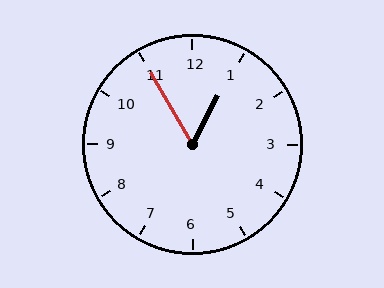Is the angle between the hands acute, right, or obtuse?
It is acute.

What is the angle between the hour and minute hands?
Approximately 58 degrees.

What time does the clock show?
12:55.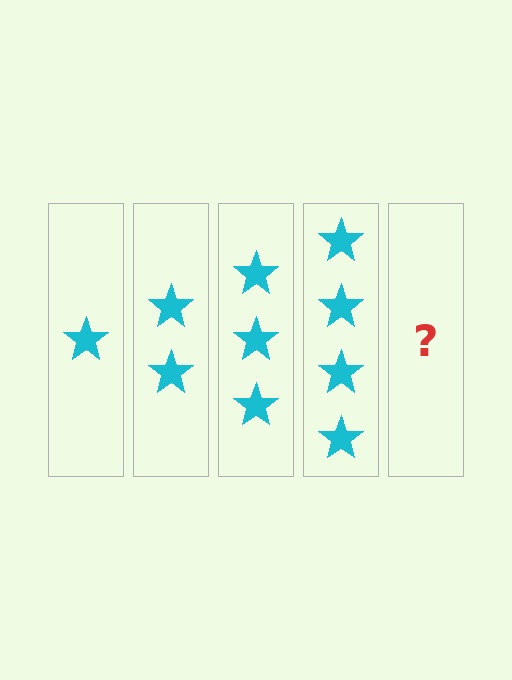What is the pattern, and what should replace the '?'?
The pattern is that each step adds one more star. The '?' should be 5 stars.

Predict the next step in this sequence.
The next step is 5 stars.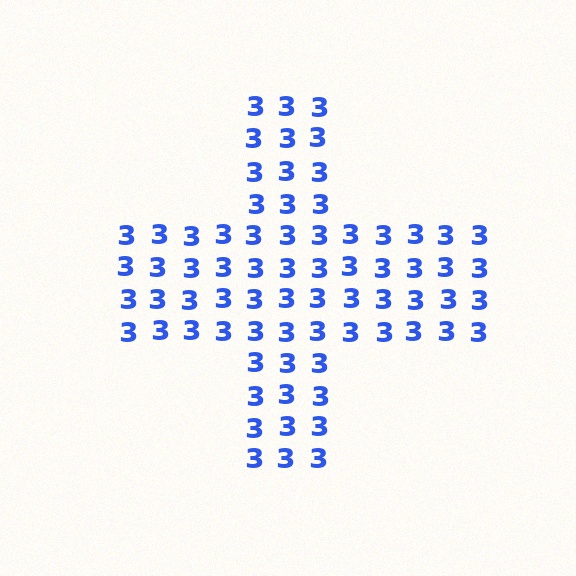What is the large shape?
The large shape is a cross.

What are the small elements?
The small elements are digit 3's.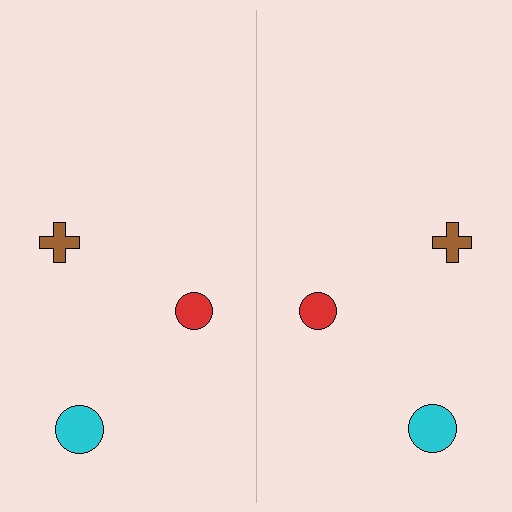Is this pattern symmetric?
Yes, this pattern has bilateral (reflection) symmetry.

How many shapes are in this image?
There are 6 shapes in this image.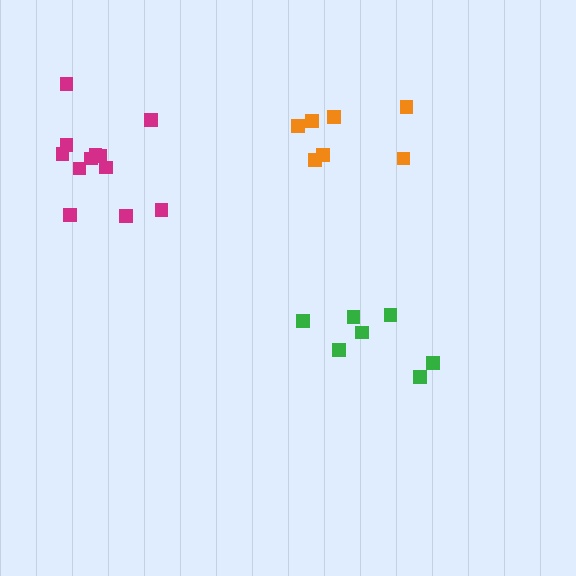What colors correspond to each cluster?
The clusters are colored: magenta, orange, green.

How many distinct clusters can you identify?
There are 3 distinct clusters.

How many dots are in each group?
Group 1: 12 dots, Group 2: 7 dots, Group 3: 7 dots (26 total).